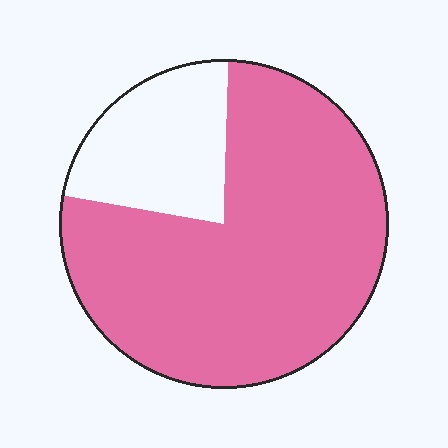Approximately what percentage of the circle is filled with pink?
Approximately 75%.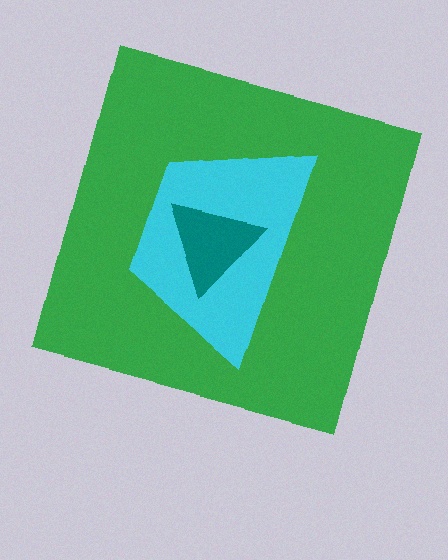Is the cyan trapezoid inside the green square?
Yes.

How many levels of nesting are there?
3.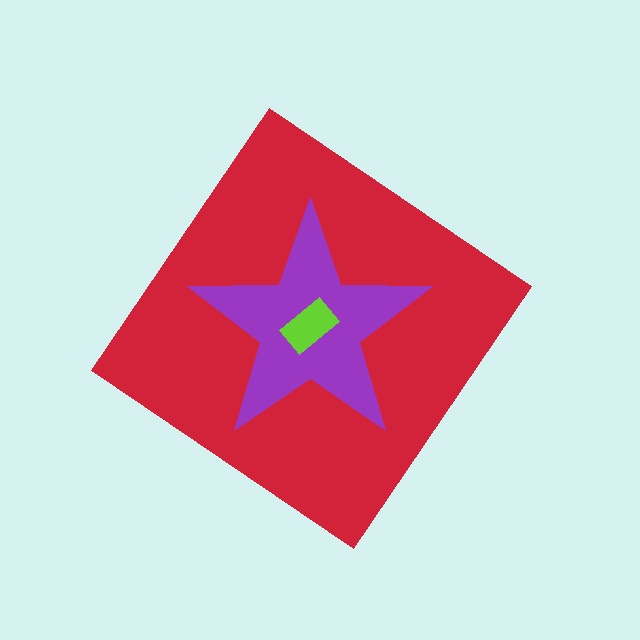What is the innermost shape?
The lime rectangle.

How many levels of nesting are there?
3.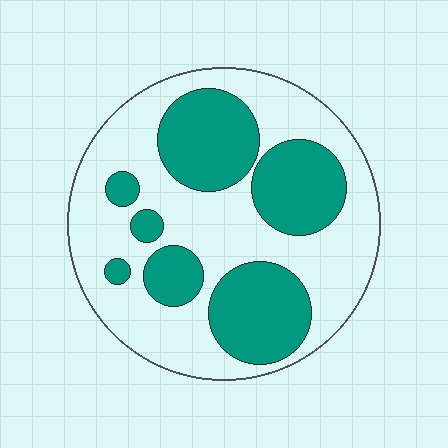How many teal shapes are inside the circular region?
7.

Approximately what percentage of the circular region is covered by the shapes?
Approximately 40%.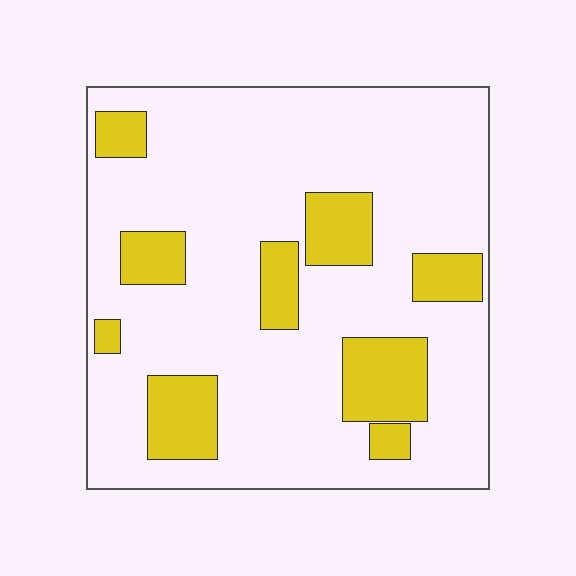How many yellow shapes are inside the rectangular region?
9.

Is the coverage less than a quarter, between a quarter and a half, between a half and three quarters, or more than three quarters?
Less than a quarter.